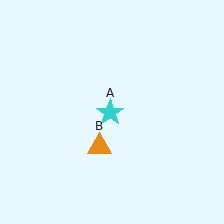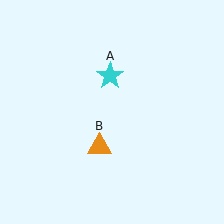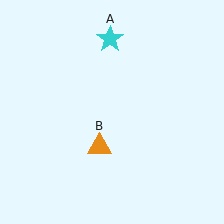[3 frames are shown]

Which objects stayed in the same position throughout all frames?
Orange triangle (object B) remained stationary.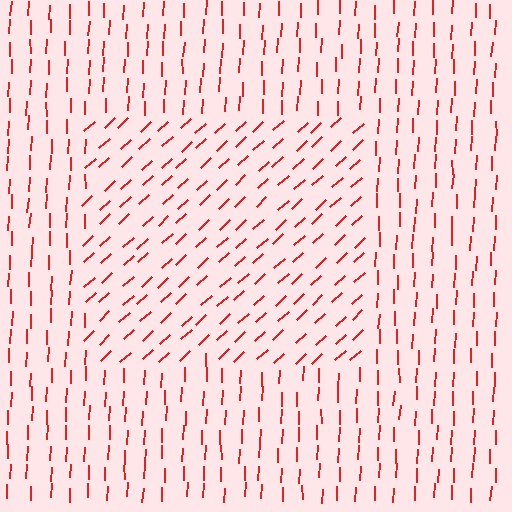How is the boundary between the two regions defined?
The boundary is defined purely by a change in line orientation (approximately 45 degrees difference). All lines are the same color and thickness.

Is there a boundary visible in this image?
Yes, there is a texture boundary formed by a change in line orientation.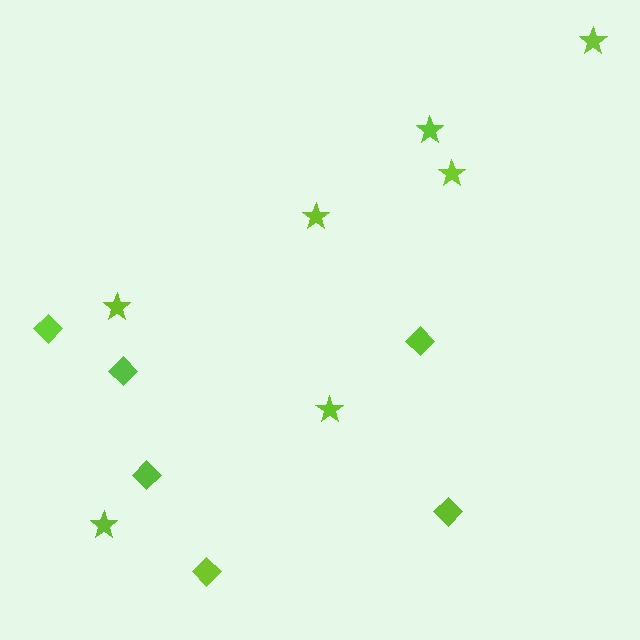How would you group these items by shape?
There are 2 groups: one group of stars (7) and one group of diamonds (6).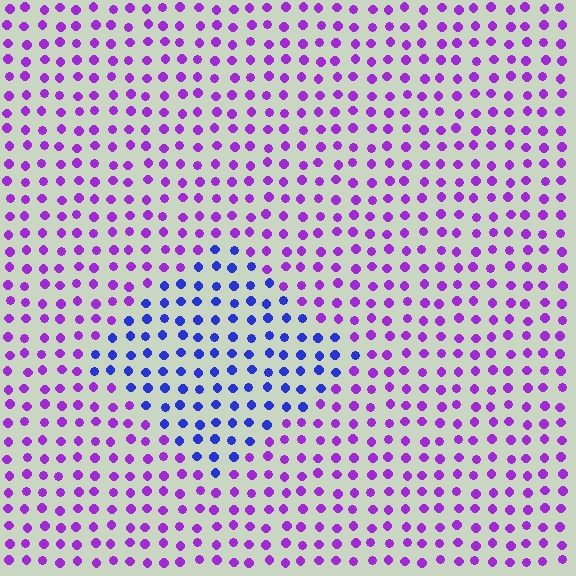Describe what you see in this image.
The image is filled with small purple elements in a uniform arrangement. A diamond-shaped region is visible where the elements are tinted to a slightly different hue, forming a subtle color boundary.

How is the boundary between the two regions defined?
The boundary is defined purely by a slight shift in hue (about 46 degrees). Spacing, size, and orientation are identical on both sides.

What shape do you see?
I see a diamond.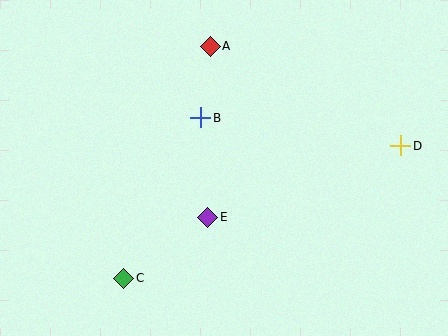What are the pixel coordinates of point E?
Point E is at (208, 217).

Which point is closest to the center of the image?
Point E at (208, 217) is closest to the center.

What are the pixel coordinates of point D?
Point D is at (401, 146).